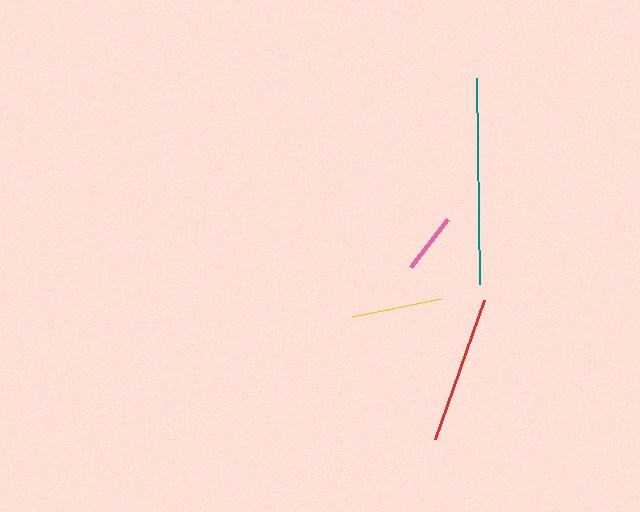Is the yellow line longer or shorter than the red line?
The red line is longer than the yellow line.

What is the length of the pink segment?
The pink segment is approximately 61 pixels long.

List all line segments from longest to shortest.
From longest to shortest: teal, red, yellow, pink.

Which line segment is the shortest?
The pink line is the shortest at approximately 61 pixels.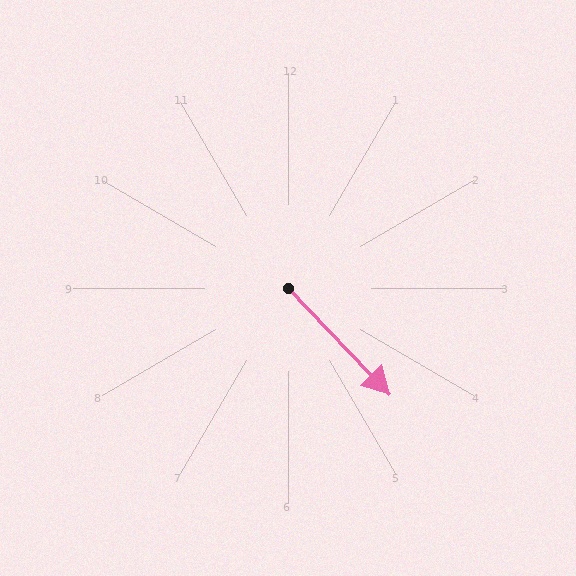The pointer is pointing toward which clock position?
Roughly 5 o'clock.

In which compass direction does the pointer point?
Southeast.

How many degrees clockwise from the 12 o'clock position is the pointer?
Approximately 136 degrees.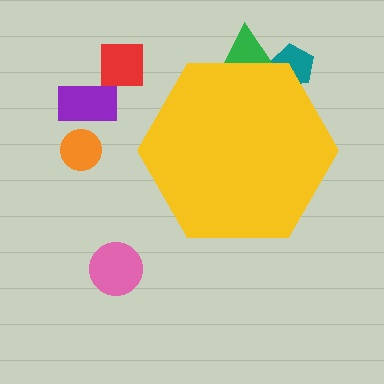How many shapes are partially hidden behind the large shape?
2 shapes are partially hidden.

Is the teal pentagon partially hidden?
Yes, the teal pentagon is partially hidden behind the yellow hexagon.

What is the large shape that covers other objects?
A yellow hexagon.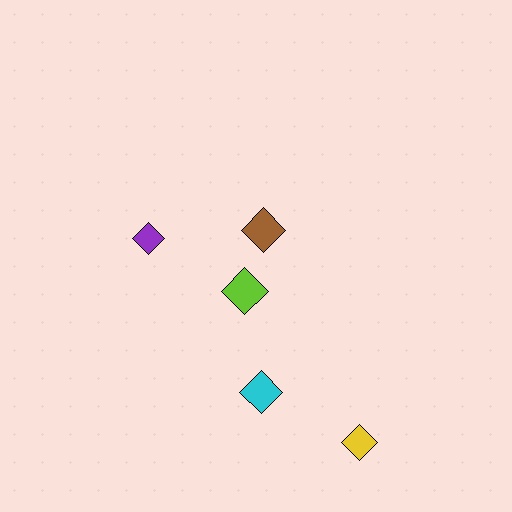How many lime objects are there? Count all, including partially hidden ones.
There is 1 lime object.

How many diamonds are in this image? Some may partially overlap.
There are 5 diamonds.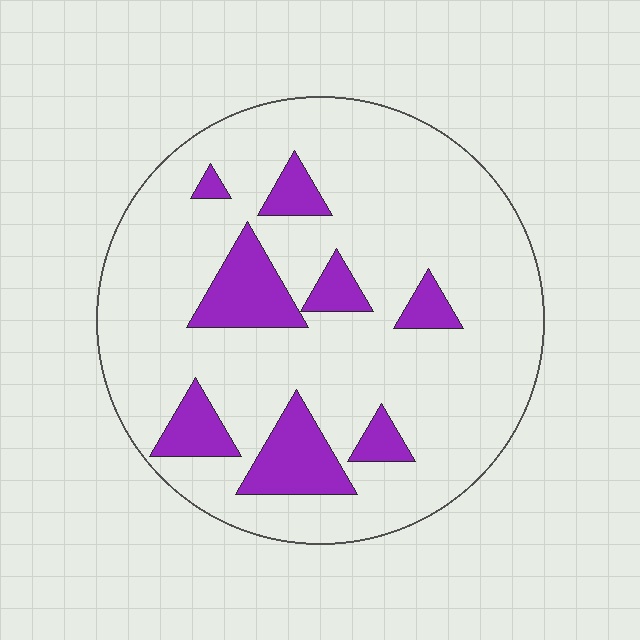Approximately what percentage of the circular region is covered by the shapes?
Approximately 15%.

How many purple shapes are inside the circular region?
8.